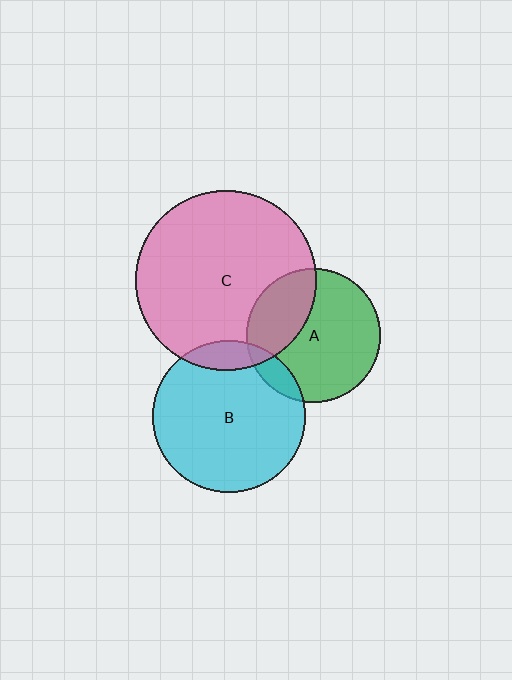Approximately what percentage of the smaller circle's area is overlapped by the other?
Approximately 10%.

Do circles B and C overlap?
Yes.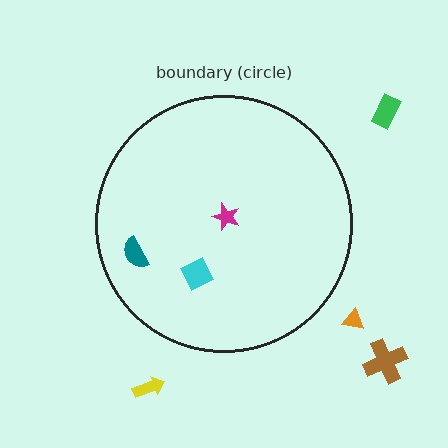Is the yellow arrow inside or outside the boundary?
Outside.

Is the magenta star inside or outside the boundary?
Inside.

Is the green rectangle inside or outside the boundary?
Outside.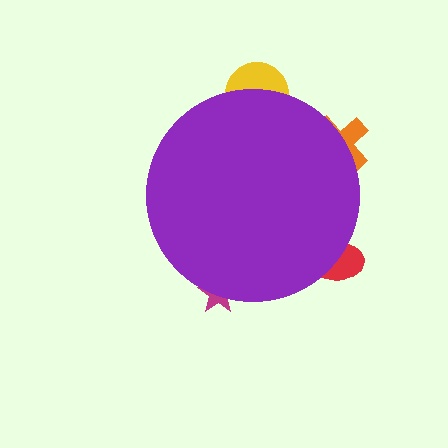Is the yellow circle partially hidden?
Yes, the yellow circle is partially hidden behind the purple circle.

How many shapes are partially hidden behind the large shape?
4 shapes are partially hidden.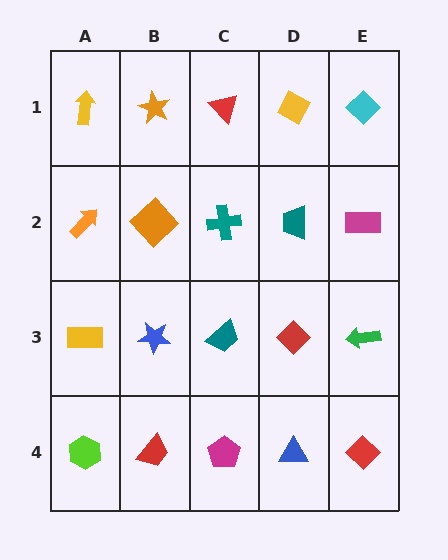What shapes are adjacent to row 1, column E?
A magenta rectangle (row 2, column E), a yellow diamond (row 1, column D).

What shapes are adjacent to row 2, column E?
A cyan diamond (row 1, column E), a green arrow (row 3, column E), a teal trapezoid (row 2, column D).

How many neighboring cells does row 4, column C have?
3.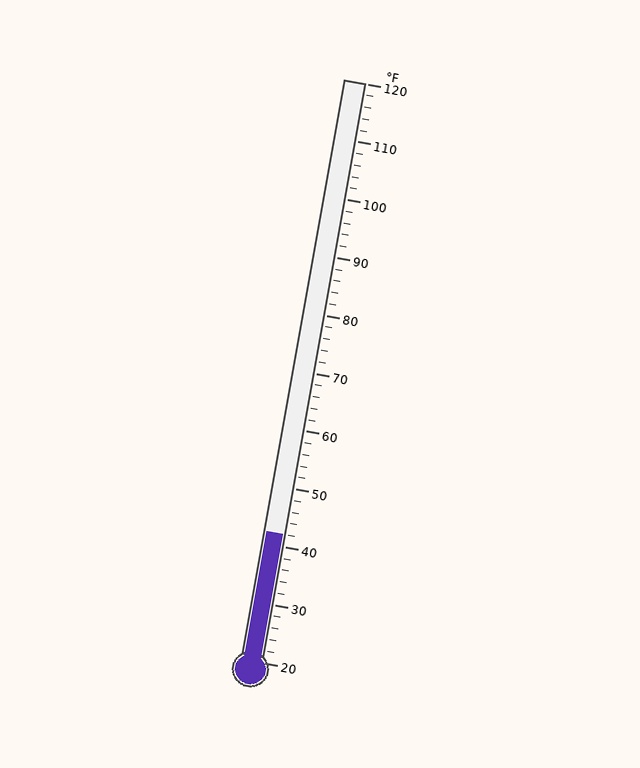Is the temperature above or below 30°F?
The temperature is above 30°F.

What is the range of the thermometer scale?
The thermometer scale ranges from 20°F to 120°F.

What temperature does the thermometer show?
The thermometer shows approximately 42°F.